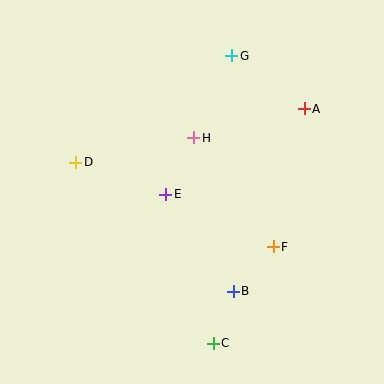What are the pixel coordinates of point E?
Point E is at (165, 194).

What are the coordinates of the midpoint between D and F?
The midpoint between D and F is at (175, 204).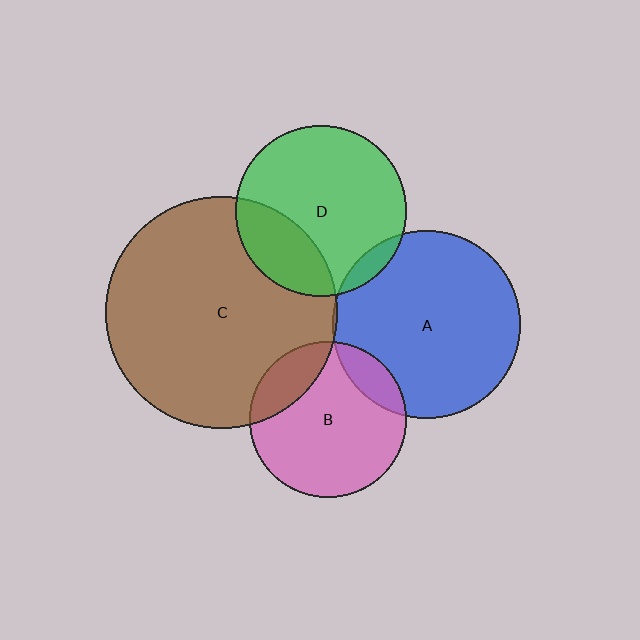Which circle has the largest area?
Circle C (brown).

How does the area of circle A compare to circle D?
Approximately 1.2 times.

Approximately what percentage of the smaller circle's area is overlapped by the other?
Approximately 15%.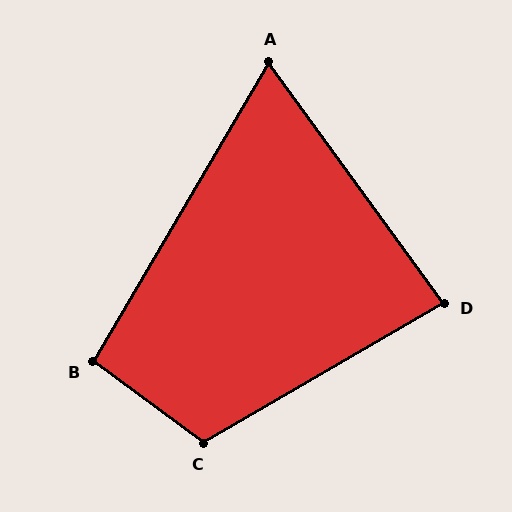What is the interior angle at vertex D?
Approximately 84 degrees (acute).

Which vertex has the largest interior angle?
C, at approximately 113 degrees.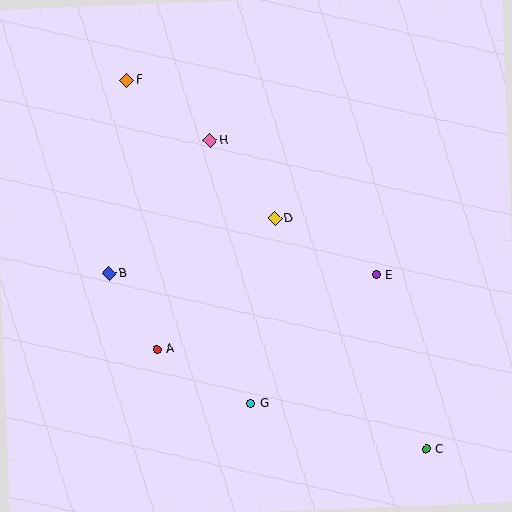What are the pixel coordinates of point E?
Point E is at (376, 275).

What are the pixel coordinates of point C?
Point C is at (426, 449).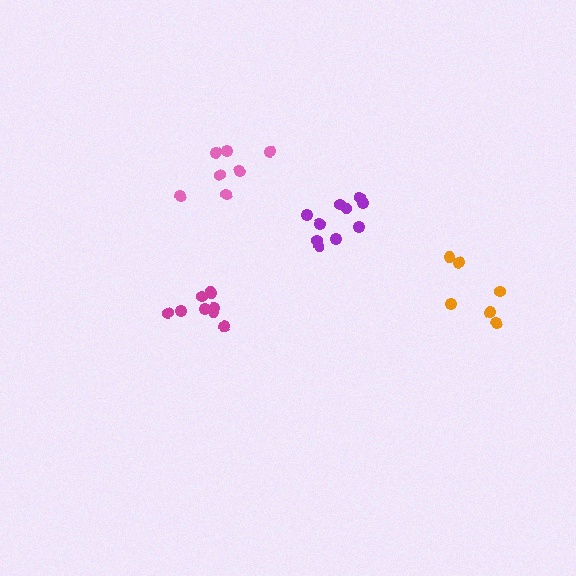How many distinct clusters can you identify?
There are 4 distinct clusters.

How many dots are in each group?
Group 1: 9 dots, Group 2: 6 dots, Group 3: 7 dots, Group 4: 10 dots (32 total).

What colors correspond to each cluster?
The clusters are colored: magenta, orange, pink, purple.